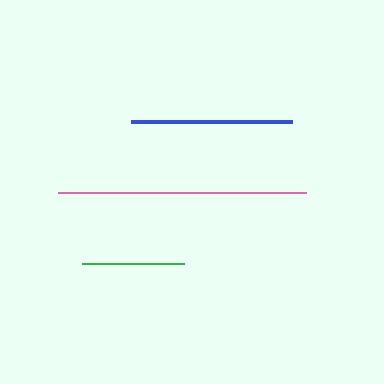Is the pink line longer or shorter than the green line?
The pink line is longer than the green line.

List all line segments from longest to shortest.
From longest to shortest: pink, blue, green.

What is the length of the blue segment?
The blue segment is approximately 161 pixels long.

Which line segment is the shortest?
The green line is the shortest at approximately 102 pixels.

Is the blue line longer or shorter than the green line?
The blue line is longer than the green line.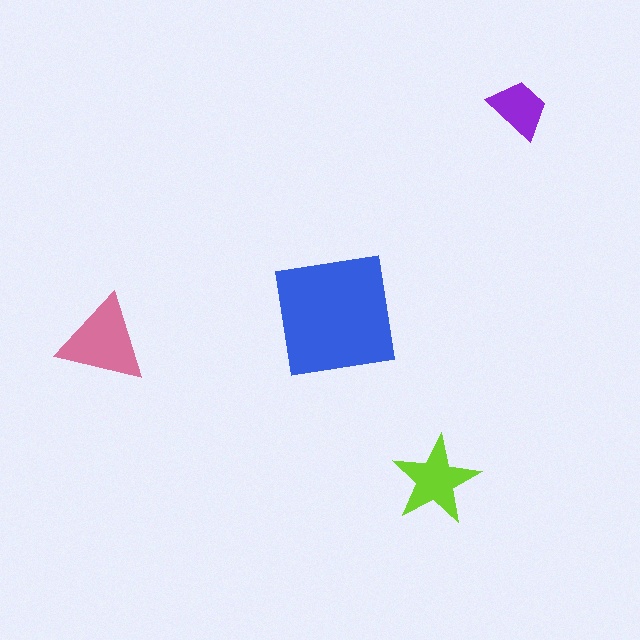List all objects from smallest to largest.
The purple trapezoid, the lime star, the pink triangle, the blue square.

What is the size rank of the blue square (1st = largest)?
1st.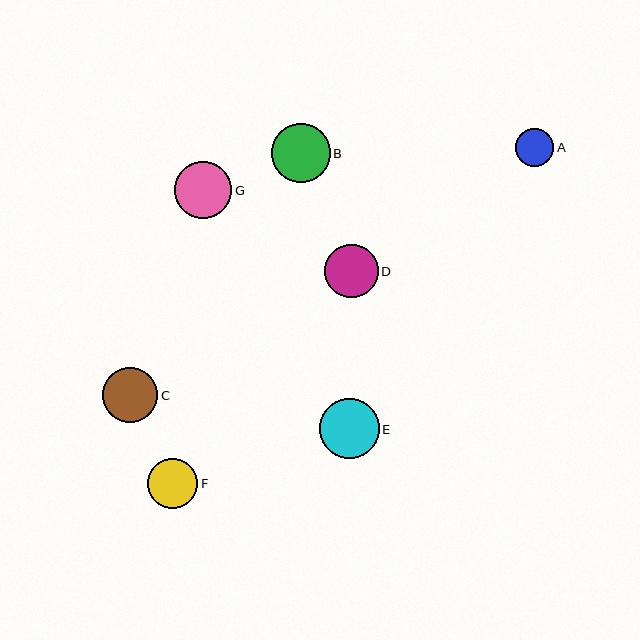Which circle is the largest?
Circle E is the largest with a size of approximately 60 pixels.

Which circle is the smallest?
Circle A is the smallest with a size of approximately 38 pixels.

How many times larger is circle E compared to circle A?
Circle E is approximately 1.6 times the size of circle A.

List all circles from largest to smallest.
From largest to smallest: E, B, G, C, D, F, A.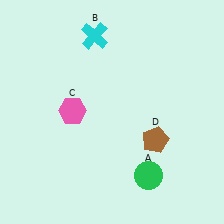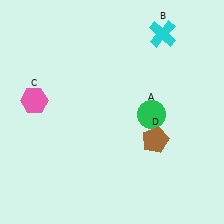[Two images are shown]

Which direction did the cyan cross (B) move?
The cyan cross (B) moved right.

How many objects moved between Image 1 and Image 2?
3 objects moved between the two images.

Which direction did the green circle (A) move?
The green circle (A) moved up.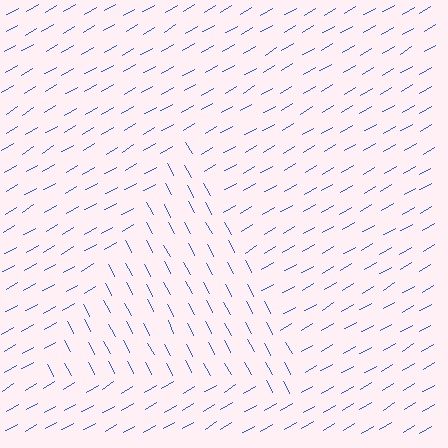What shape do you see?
I see a triangle.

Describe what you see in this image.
The image is filled with small blue line segments. A triangle region in the image has lines oriented differently from the surrounding lines, creating a visible texture boundary.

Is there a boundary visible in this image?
Yes, there is a texture boundary formed by a change in line orientation.